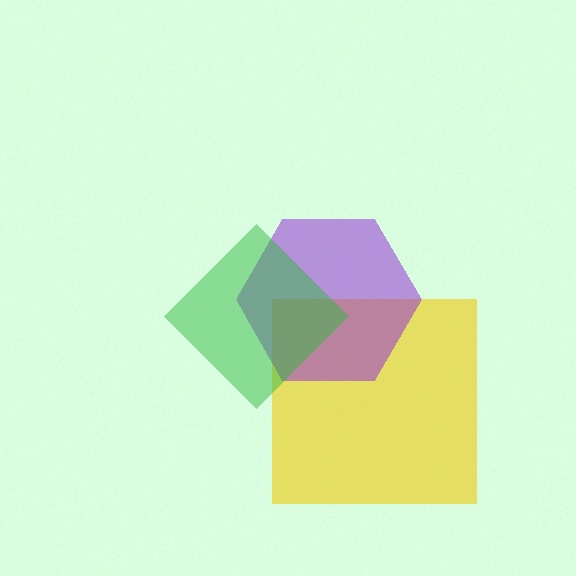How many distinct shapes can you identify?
There are 3 distinct shapes: a yellow square, a purple hexagon, a green diamond.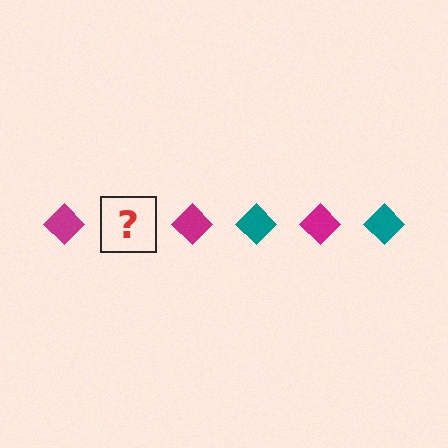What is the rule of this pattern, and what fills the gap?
The rule is that the pattern cycles through magenta, teal diamonds. The gap should be filled with a teal diamond.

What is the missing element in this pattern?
The missing element is a teal diamond.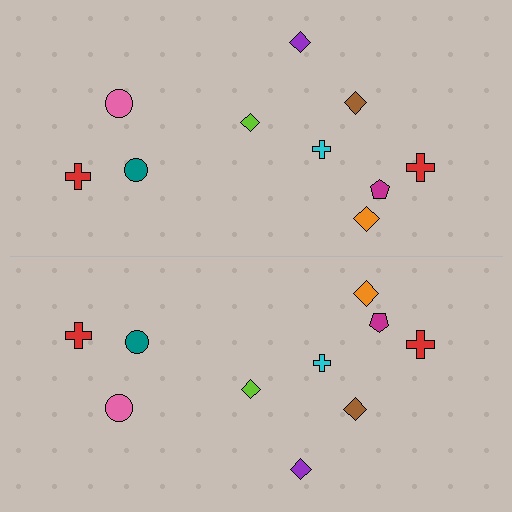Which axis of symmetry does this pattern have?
The pattern has a horizontal axis of symmetry running through the center of the image.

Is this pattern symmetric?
Yes, this pattern has bilateral (reflection) symmetry.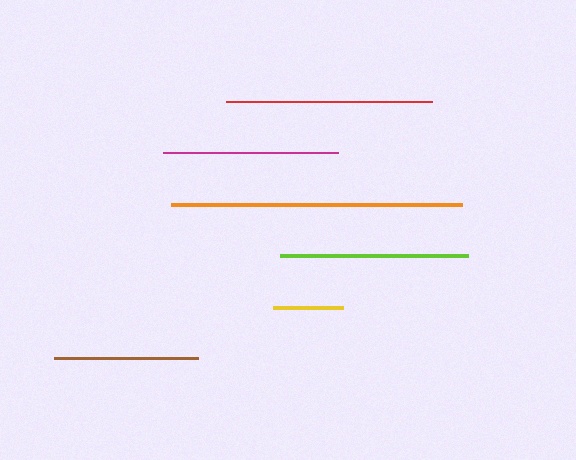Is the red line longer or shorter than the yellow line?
The red line is longer than the yellow line.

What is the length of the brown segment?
The brown segment is approximately 144 pixels long.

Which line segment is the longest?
The orange line is the longest at approximately 291 pixels.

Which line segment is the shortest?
The yellow line is the shortest at approximately 70 pixels.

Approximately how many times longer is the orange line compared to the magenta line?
The orange line is approximately 1.7 times the length of the magenta line.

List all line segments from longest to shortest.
From longest to shortest: orange, red, lime, magenta, brown, yellow.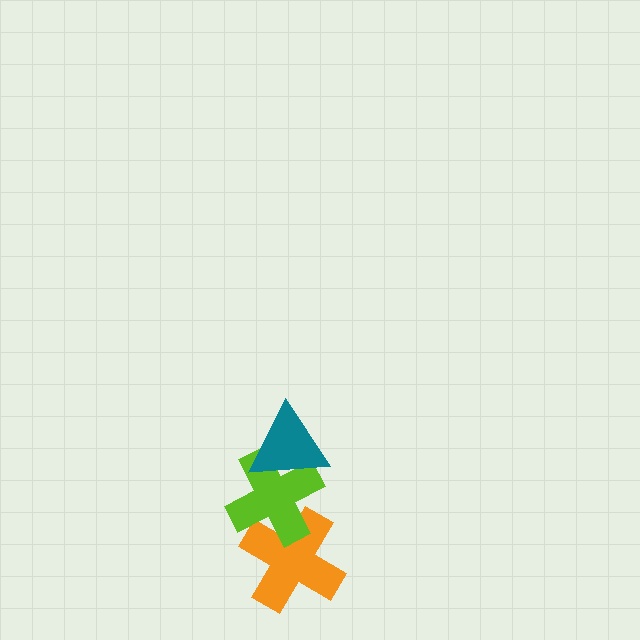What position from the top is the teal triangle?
The teal triangle is 1st from the top.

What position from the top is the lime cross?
The lime cross is 2nd from the top.